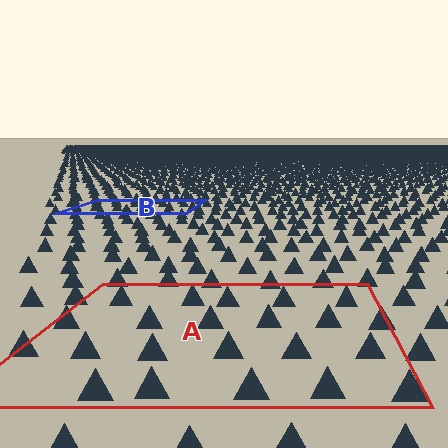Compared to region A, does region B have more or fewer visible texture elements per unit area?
Region B has more texture elements per unit area — they are packed more densely because it is farther away.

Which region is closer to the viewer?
Region A is closer. The texture elements there are larger and more spread out.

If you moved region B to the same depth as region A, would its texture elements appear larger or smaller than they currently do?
They would appear larger. At a closer depth, the same texture elements are projected at a bigger on-screen size.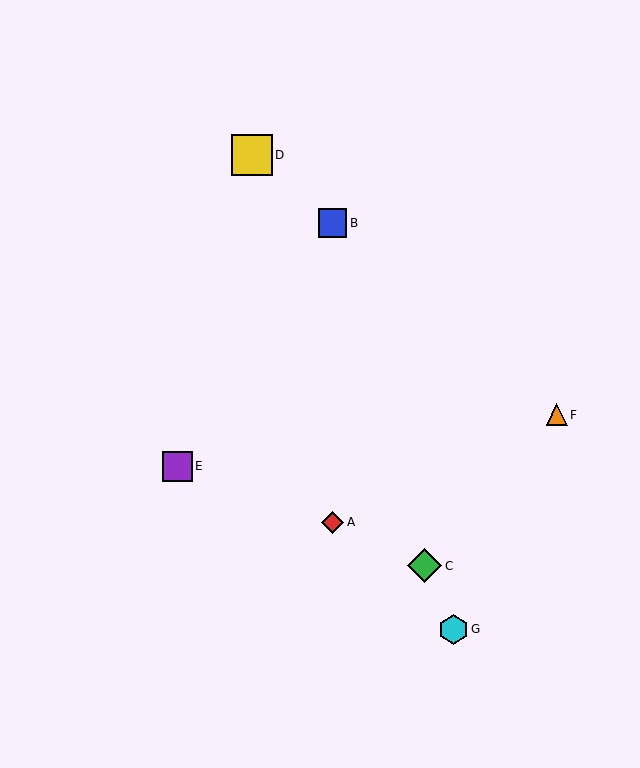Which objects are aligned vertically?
Objects A, B are aligned vertically.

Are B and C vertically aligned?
No, B is at x≈332 and C is at x≈425.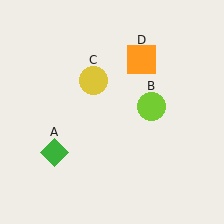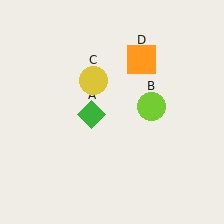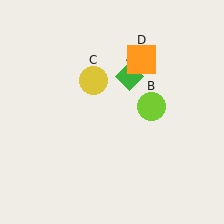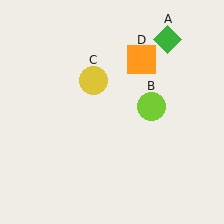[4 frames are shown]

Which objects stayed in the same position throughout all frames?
Lime circle (object B) and yellow circle (object C) and orange square (object D) remained stationary.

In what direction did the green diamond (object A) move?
The green diamond (object A) moved up and to the right.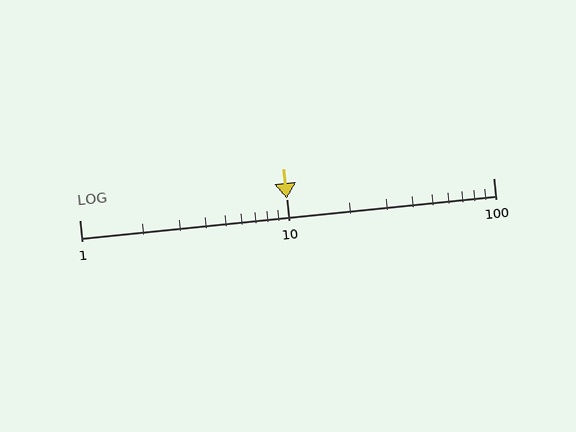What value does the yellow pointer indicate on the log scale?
The pointer indicates approximately 10.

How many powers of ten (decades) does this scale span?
The scale spans 2 decades, from 1 to 100.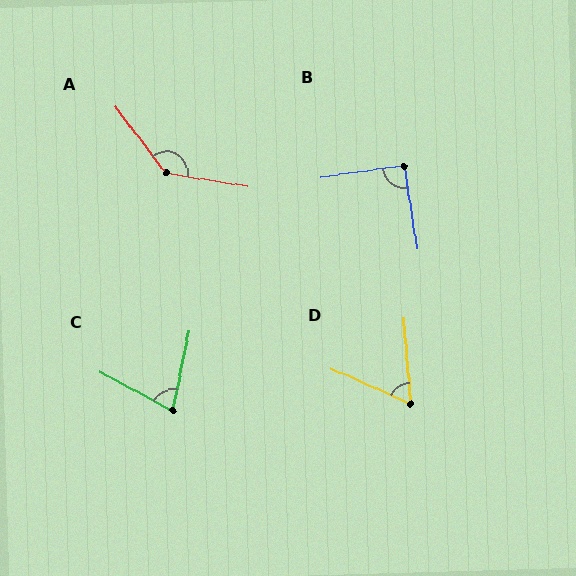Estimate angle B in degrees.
Approximately 90 degrees.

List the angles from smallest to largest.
D (62°), C (74°), B (90°), A (137°).